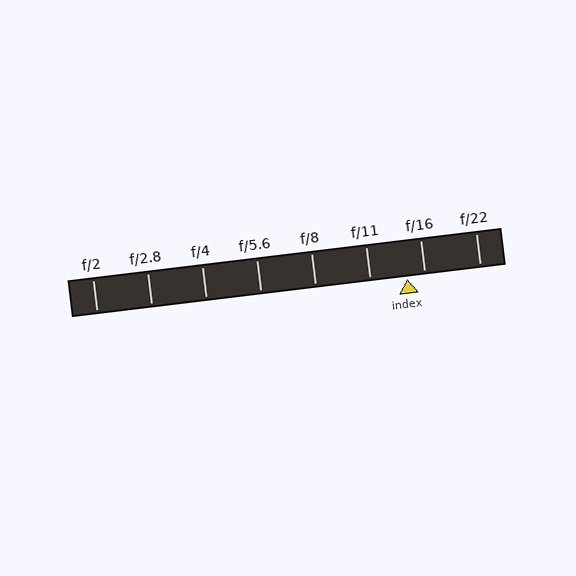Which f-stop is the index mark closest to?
The index mark is closest to f/16.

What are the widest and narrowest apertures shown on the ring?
The widest aperture shown is f/2 and the narrowest is f/22.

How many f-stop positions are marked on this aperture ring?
There are 8 f-stop positions marked.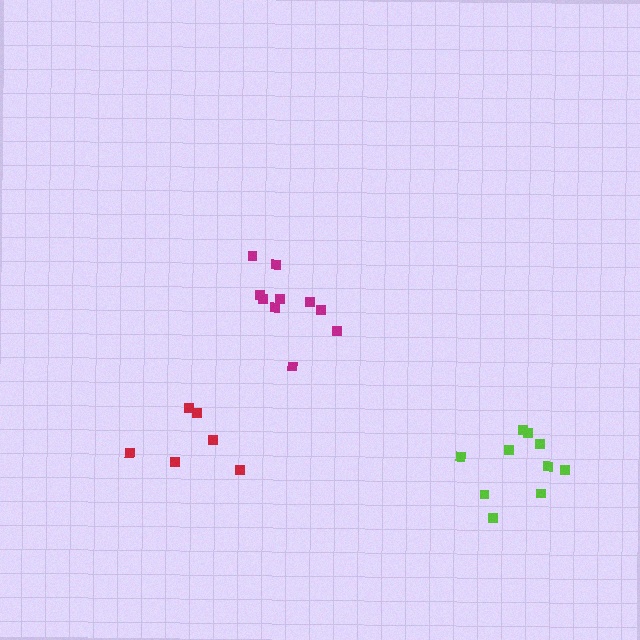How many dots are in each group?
Group 1: 10 dots, Group 2: 6 dots, Group 3: 10 dots (26 total).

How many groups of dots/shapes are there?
There are 3 groups.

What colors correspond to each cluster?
The clusters are colored: lime, red, magenta.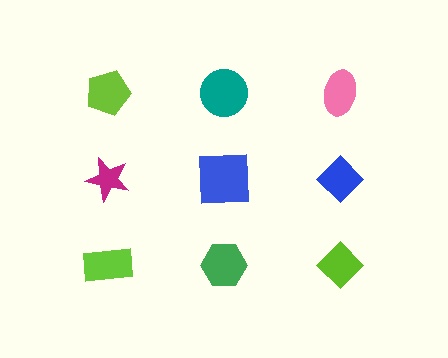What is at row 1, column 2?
A teal circle.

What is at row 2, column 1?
A magenta star.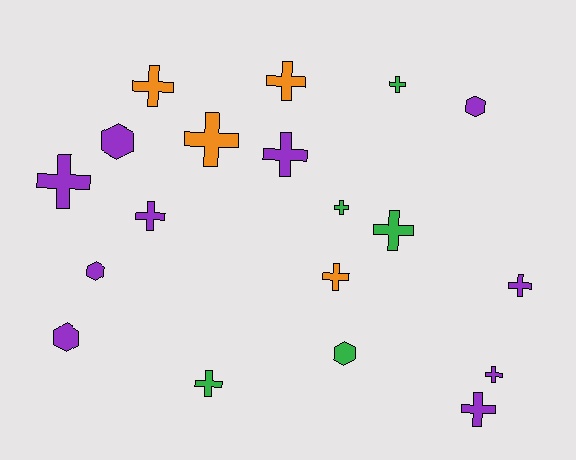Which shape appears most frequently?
Cross, with 14 objects.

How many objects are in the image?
There are 19 objects.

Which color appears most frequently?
Purple, with 10 objects.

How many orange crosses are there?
There are 4 orange crosses.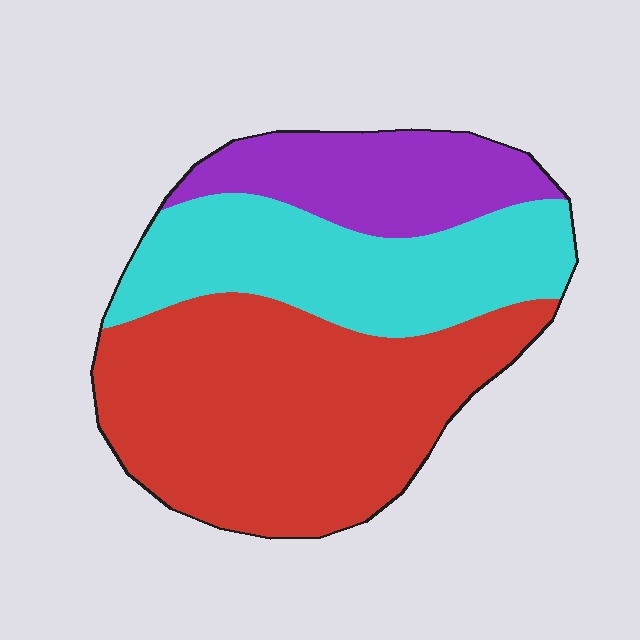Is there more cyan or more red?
Red.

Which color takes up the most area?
Red, at roughly 50%.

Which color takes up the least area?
Purple, at roughly 20%.